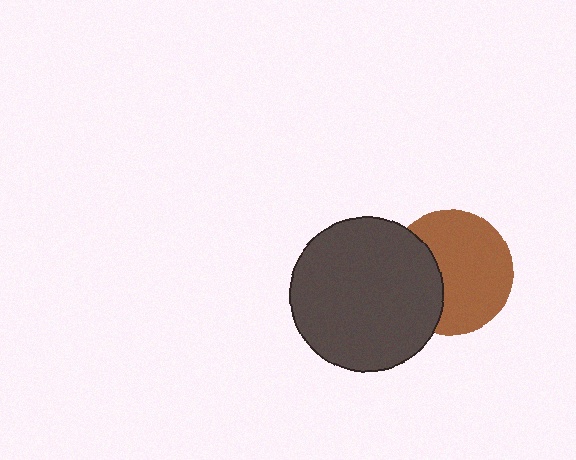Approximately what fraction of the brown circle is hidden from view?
Roughly 33% of the brown circle is hidden behind the dark gray circle.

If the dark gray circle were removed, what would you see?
You would see the complete brown circle.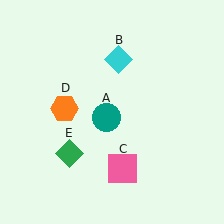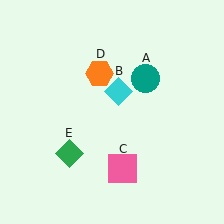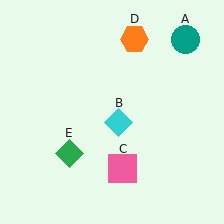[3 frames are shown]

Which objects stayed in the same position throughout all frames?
Pink square (object C) and green diamond (object E) remained stationary.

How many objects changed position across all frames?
3 objects changed position: teal circle (object A), cyan diamond (object B), orange hexagon (object D).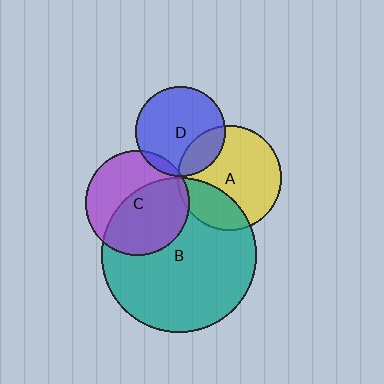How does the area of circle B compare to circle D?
Approximately 3.0 times.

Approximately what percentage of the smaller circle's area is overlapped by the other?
Approximately 5%.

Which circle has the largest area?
Circle B (teal).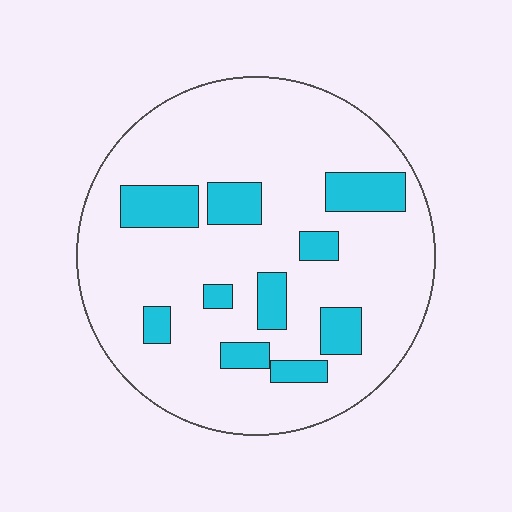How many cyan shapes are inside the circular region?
10.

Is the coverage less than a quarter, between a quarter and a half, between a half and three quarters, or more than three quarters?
Less than a quarter.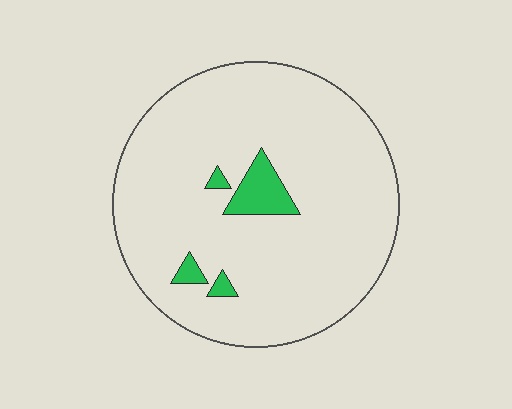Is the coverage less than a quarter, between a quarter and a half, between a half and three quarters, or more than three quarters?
Less than a quarter.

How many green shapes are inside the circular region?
4.